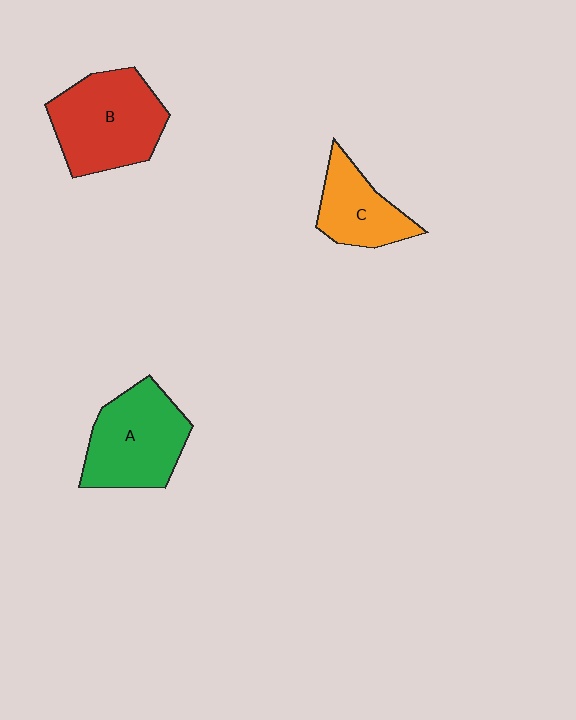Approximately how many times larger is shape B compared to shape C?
Approximately 1.6 times.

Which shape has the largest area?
Shape B (red).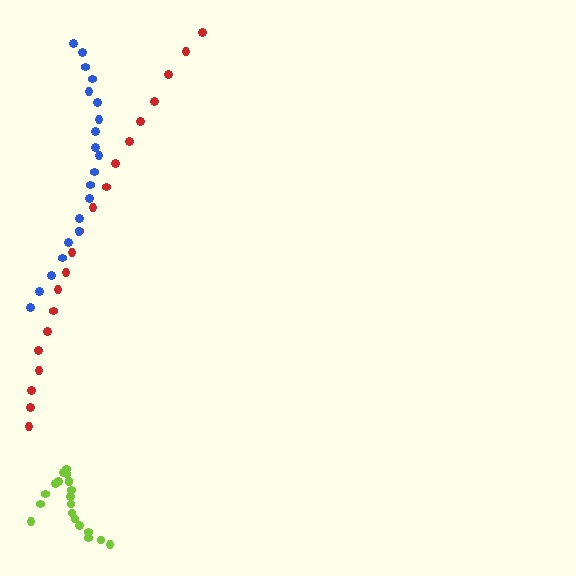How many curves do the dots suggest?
There are 3 distinct paths.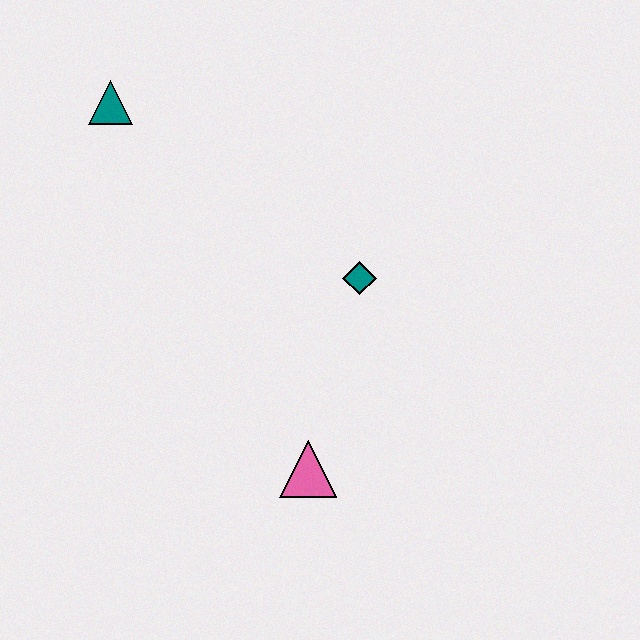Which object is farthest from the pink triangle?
The teal triangle is farthest from the pink triangle.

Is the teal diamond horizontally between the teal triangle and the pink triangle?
No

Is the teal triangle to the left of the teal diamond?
Yes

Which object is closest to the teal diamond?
The pink triangle is closest to the teal diamond.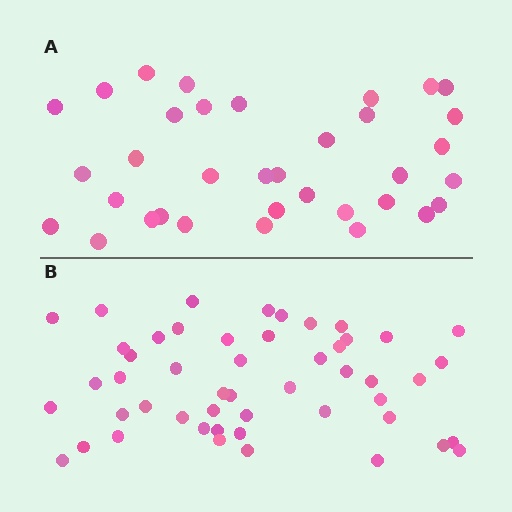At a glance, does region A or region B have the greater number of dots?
Region B (the bottom region) has more dots.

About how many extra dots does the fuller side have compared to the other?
Region B has approximately 15 more dots than region A.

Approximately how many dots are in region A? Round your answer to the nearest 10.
About 40 dots. (The exact count is 35, which rounds to 40.)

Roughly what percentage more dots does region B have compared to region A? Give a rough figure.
About 45% more.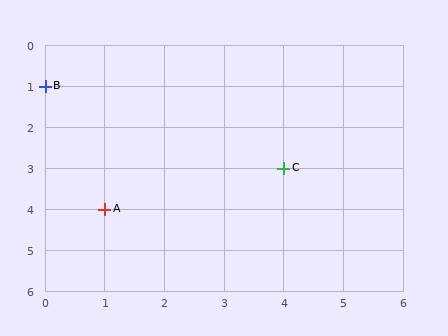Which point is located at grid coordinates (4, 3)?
Point C is at (4, 3).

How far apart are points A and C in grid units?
Points A and C are 3 columns and 1 row apart (about 3.2 grid units diagonally).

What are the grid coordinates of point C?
Point C is at grid coordinates (4, 3).